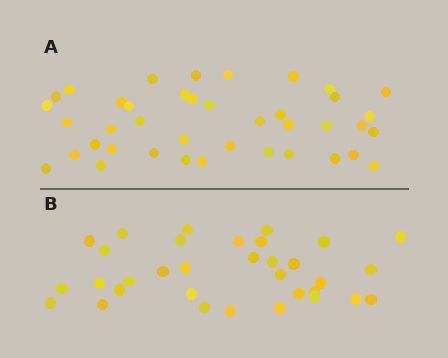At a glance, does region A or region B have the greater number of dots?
Region A (the top region) has more dots.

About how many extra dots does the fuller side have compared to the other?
Region A has roughly 8 or so more dots than region B.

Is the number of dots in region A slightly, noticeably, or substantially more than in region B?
Region A has only slightly more — the two regions are fairly close. The ratio is roughly 1.2 to 1.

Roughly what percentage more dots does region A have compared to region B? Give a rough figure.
About 20% more.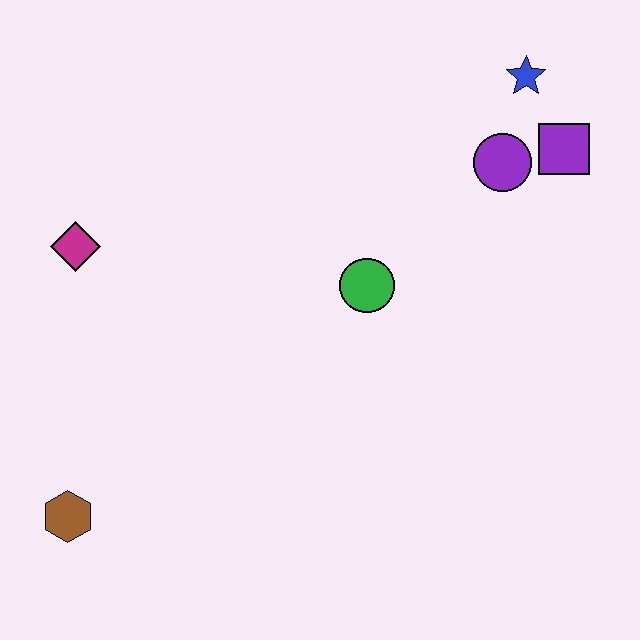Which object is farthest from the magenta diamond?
The purple square is farthest from the magenta diamond.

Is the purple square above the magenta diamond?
Yes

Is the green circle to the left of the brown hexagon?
No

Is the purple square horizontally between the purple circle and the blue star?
No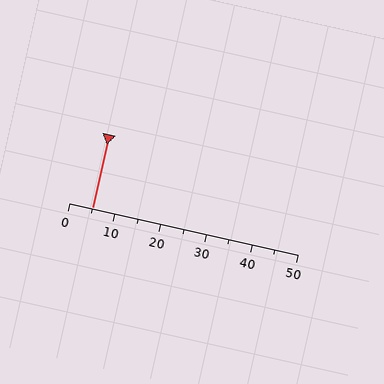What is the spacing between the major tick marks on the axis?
The major ticks are spaced 10 apart.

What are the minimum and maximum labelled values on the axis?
The axis runs from 0 to 50.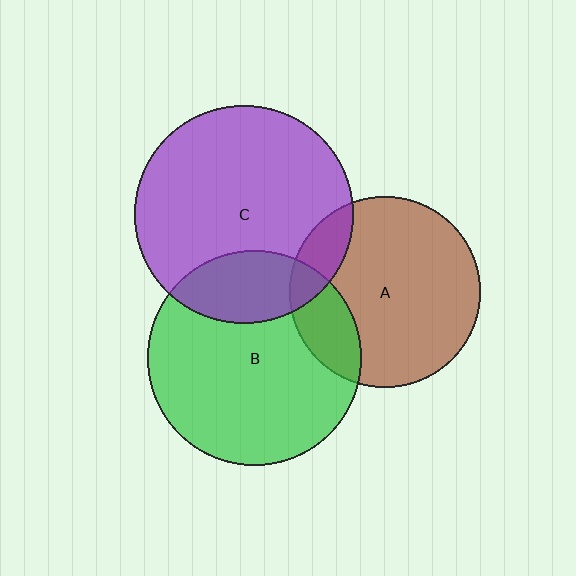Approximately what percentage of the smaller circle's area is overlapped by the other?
Approximately 15%.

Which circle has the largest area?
Circle C (purple).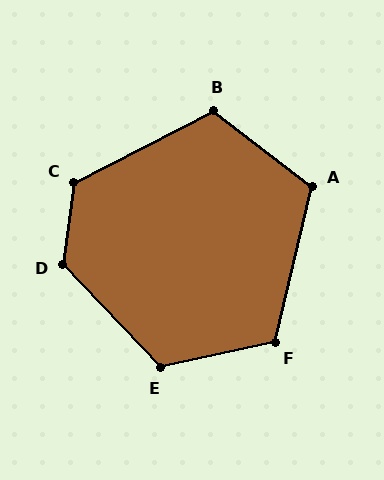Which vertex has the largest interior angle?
D, at approximately 129 degrees.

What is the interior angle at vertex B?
Approximately 115 degrees (obtuse).